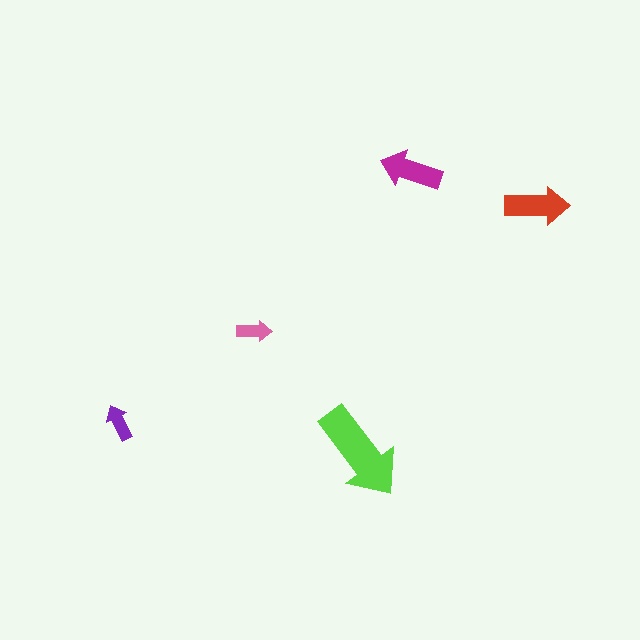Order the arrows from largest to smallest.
the lime one, the red one, the magenta one, the purple one, the pink one.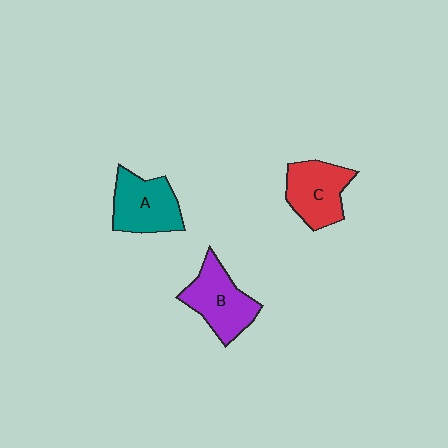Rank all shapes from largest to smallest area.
From largest to smallest: B (purple), A (teal), C (red).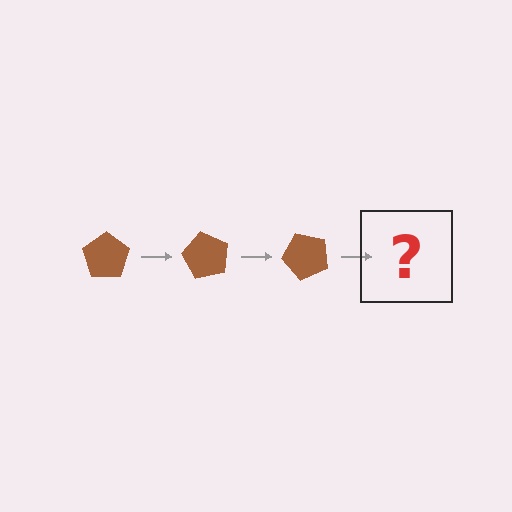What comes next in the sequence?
The next element should be a brown pentagon rotated 180 degrees.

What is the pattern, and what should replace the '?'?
The pattern is that the pentagon rotates 60 degrees each step. The '?' should be a brown pentagon rotated 180 degrees.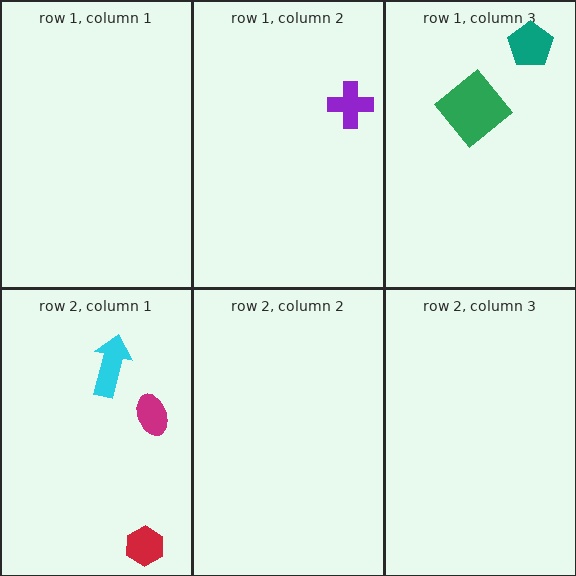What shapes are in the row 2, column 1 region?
The magenta ellipse, the red hexagon, the cyan arrow.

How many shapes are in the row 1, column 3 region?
2.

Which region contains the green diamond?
The row 1, column 3 region.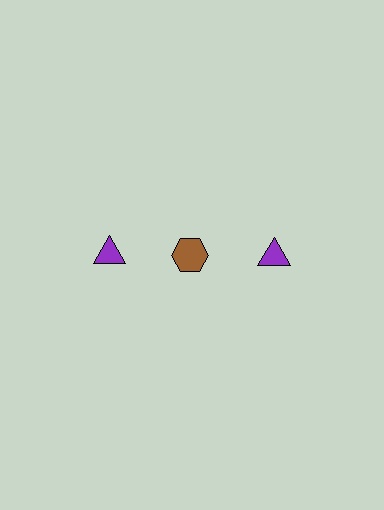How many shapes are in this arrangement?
There are 3 shapes arranged in a grid pattern.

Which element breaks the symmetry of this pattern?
The brown hexagon in the top row, second from left column breaks the symmetry. All other shapes are purple triangles.